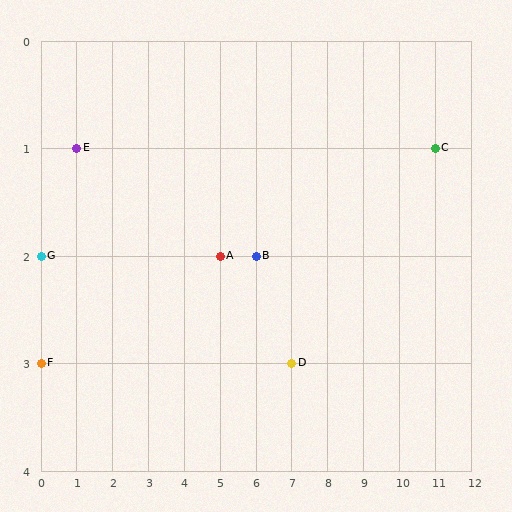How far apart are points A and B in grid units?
Points A and B are 1 column apart.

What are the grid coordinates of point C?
Point C is at grid coordinates (11, 1).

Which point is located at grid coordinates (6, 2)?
Point B is at (6, 2).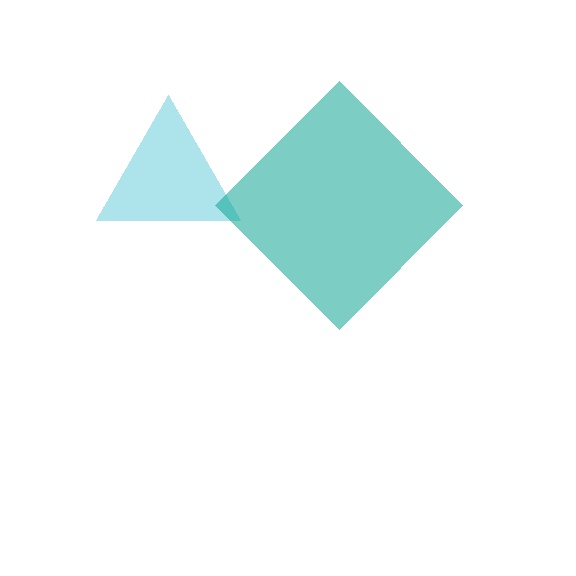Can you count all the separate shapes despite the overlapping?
Yes, there are 2 separate shapes.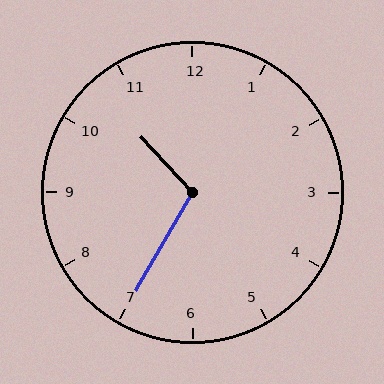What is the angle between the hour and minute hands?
Approximately 108 degrees.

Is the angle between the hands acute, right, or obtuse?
It is obtuse.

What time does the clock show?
10:35.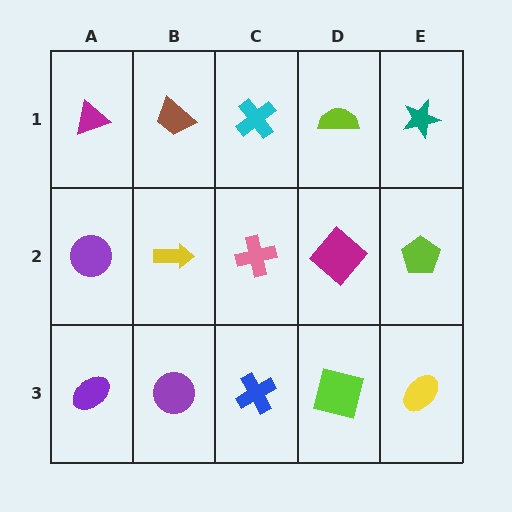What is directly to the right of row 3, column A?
A purple circle.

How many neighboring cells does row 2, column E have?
3.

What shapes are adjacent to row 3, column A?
A purple circle (row 2, column A), a purple circle (row 3, column B).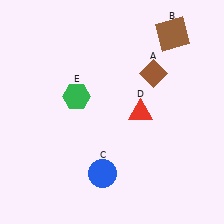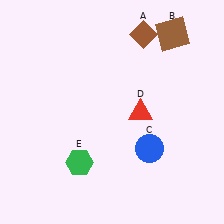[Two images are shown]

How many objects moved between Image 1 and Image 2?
3 objects moved between the two images.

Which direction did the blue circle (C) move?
The blue circle (C) moved right.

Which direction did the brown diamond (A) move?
The brown diamond (A) moved up.